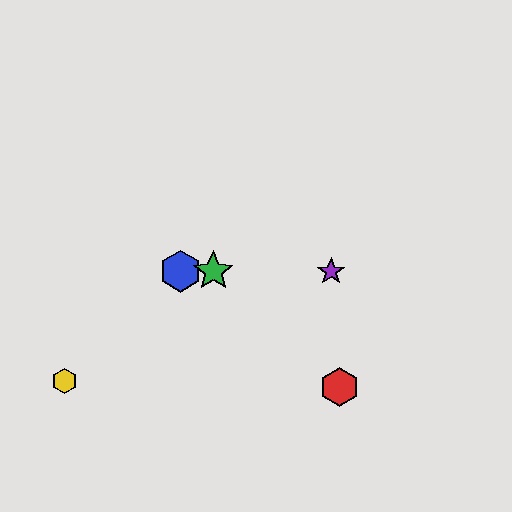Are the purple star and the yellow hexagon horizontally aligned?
No, the purple star is at y≈271 and the yellow hexagon is at y≈381.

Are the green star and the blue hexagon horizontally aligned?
Yes, both are at y≈271.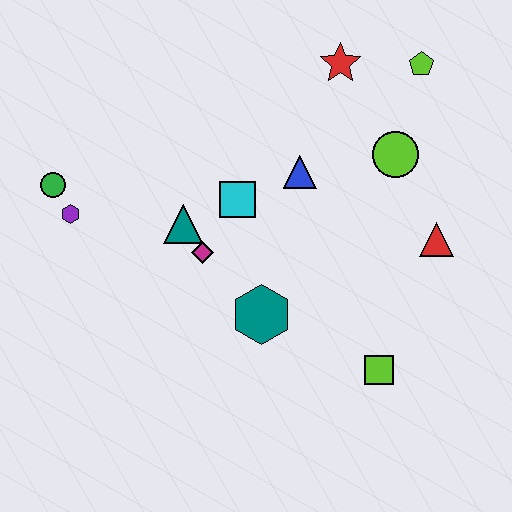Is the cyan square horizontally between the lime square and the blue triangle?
No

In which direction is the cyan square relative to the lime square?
The cyan square is above the lime square.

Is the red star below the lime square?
No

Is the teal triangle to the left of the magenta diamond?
Yes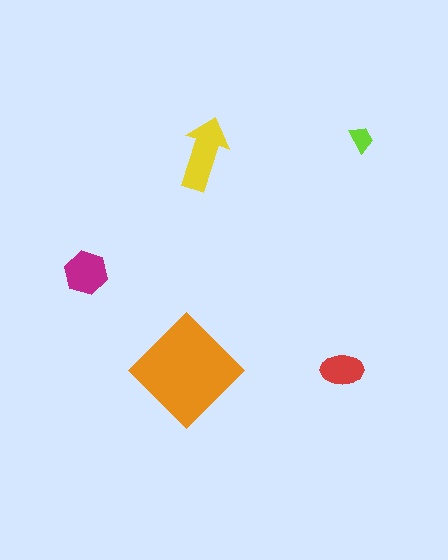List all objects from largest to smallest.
The orange diamond, the yellow arrow, the magenta hexagon, the red ellipse, the lime trapezoid.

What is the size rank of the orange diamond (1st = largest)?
1st.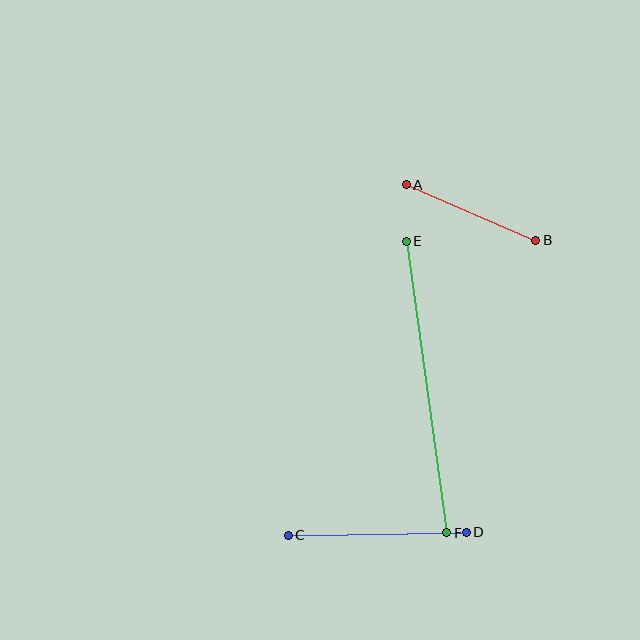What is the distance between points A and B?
The distance is approximately 141 pixels.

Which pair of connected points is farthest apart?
Points E and F are farthest apart.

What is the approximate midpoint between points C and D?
The midpoint is at approximately (377, 534) pixels.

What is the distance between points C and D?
The distance is approximately 178 pixels.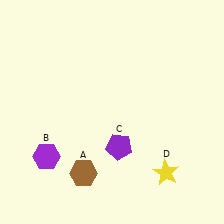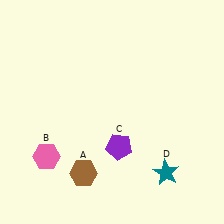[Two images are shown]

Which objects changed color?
B changed from purple to pink. D changed from yellow to teal.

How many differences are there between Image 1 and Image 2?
There are 2 differences between the two images.